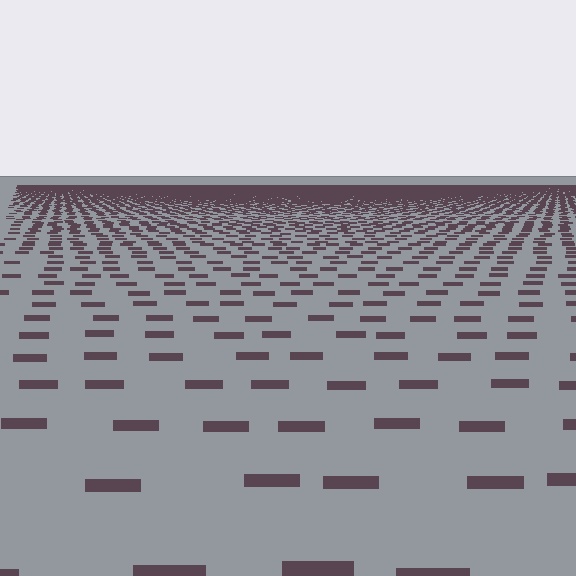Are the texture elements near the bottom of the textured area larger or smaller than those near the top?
Larger. Near the bottom, elements are closer to the viewer and appear at a bigger on-screen size.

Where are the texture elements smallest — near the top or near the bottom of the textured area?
Near the top.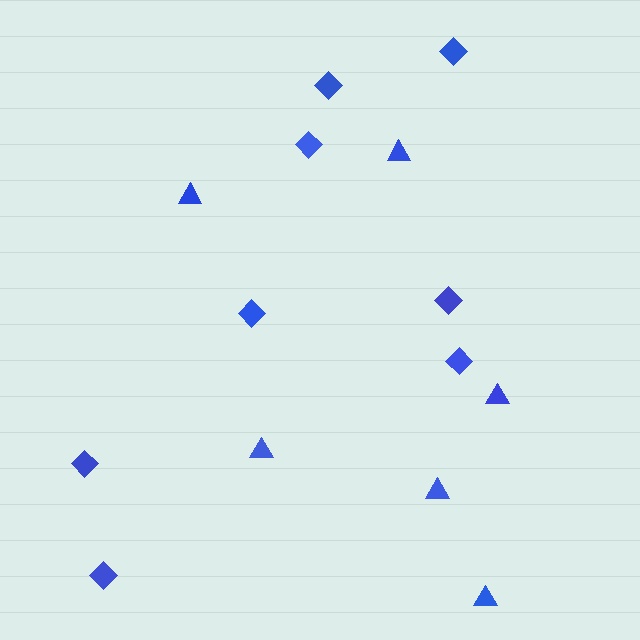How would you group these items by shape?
There are 2 groups: one group of triangles (6) and one group of diamonds (8).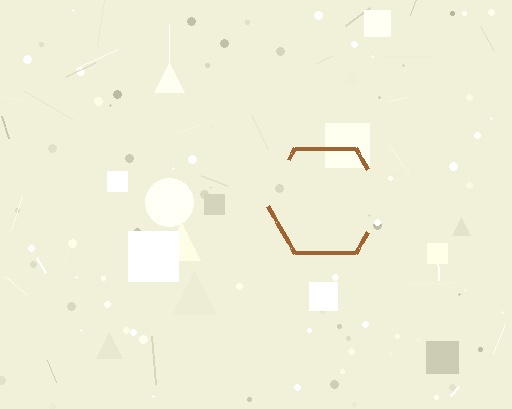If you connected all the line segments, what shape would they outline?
They would outline a hexagon.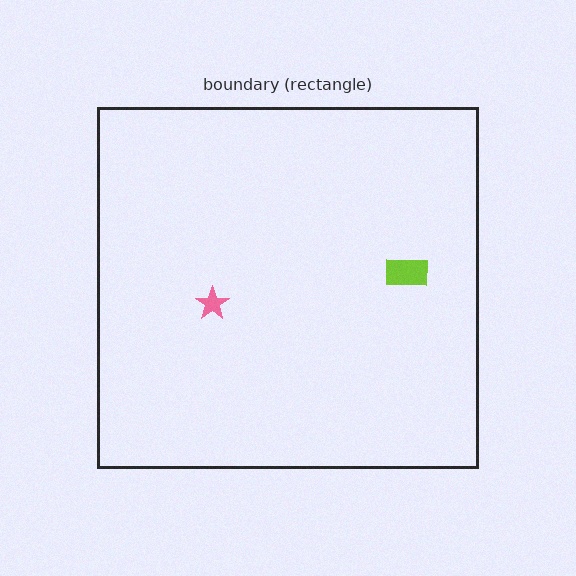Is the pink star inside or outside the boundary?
Inside.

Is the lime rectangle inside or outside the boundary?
Inside.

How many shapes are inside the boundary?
2 inside, 0 outside.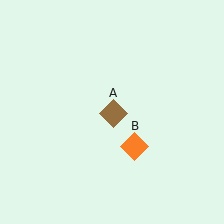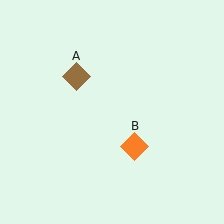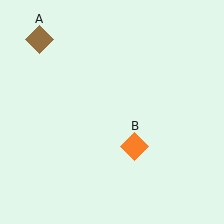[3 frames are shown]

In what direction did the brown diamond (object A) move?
The brown diamond (object A) moved up and to the left.